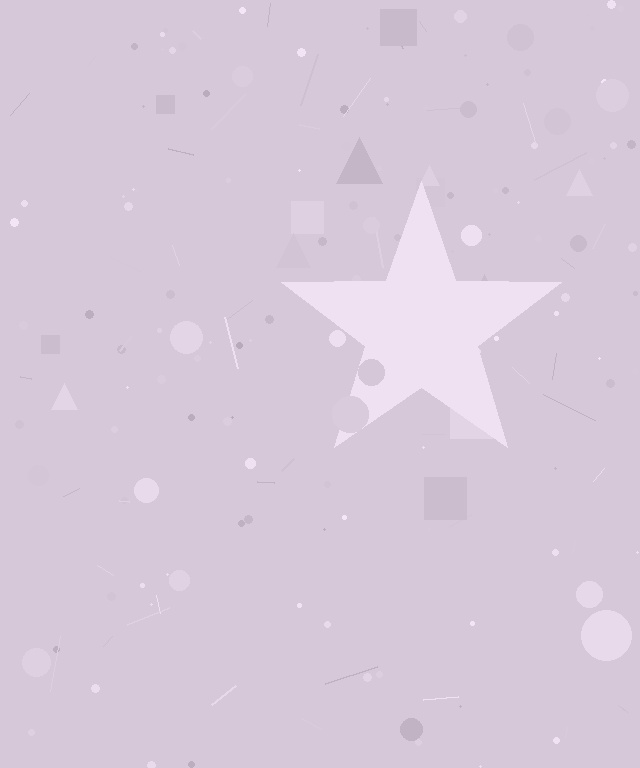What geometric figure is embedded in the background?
A star is embedded in the background.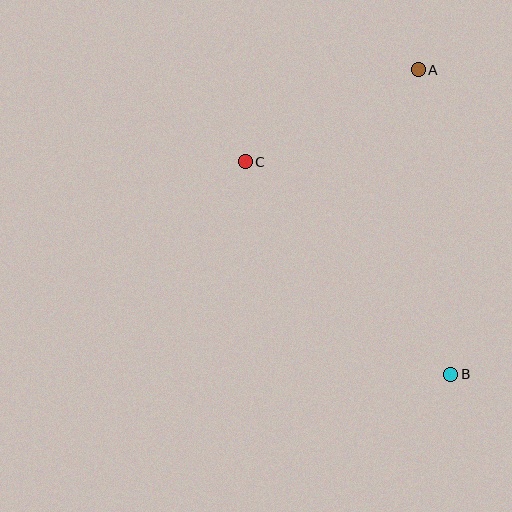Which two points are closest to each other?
Points A and C are closest to each other.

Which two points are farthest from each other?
Points A and B are farthest from each other.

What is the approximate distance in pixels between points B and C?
The distance between B and C is approximately 296 pixels.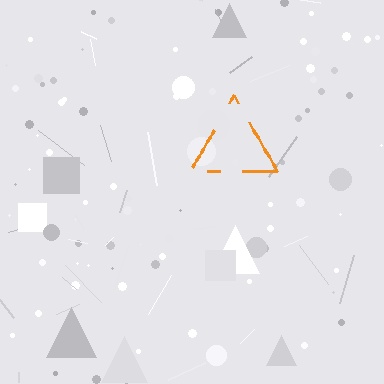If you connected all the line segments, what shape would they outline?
They would outline a triangle.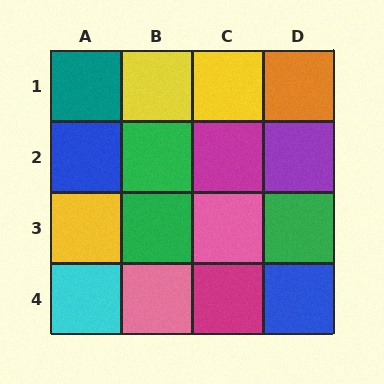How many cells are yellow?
3 cells are yellow.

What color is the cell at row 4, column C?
Magenta.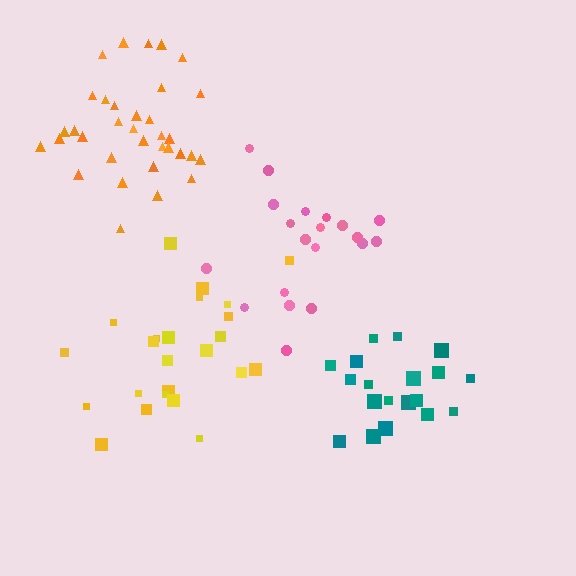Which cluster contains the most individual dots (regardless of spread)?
Orange (34).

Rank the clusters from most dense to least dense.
orange, teal, yellow, pink.